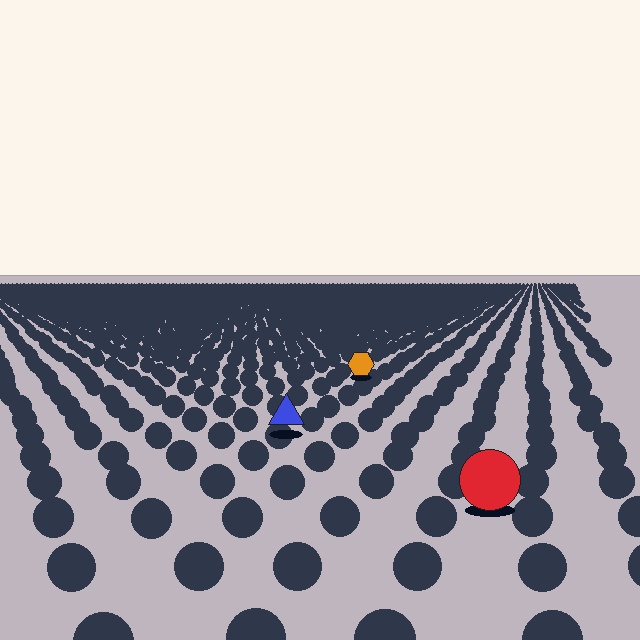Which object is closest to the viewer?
The red circle is closest. The texture marks near it are larger and more spread out.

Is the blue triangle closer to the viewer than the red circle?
No. The red circle is closer — you can tell from the texture gradient: the ground texture is coarser near it.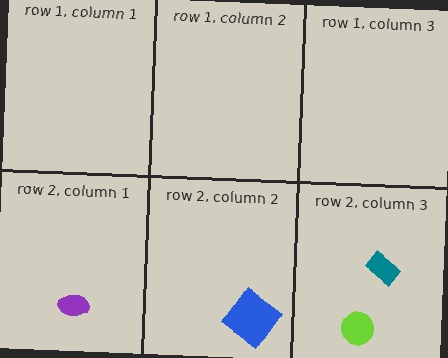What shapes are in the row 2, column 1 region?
The purple ellipse.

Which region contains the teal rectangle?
The row 2, column 3 region.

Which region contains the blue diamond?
The row 2, column 2 region.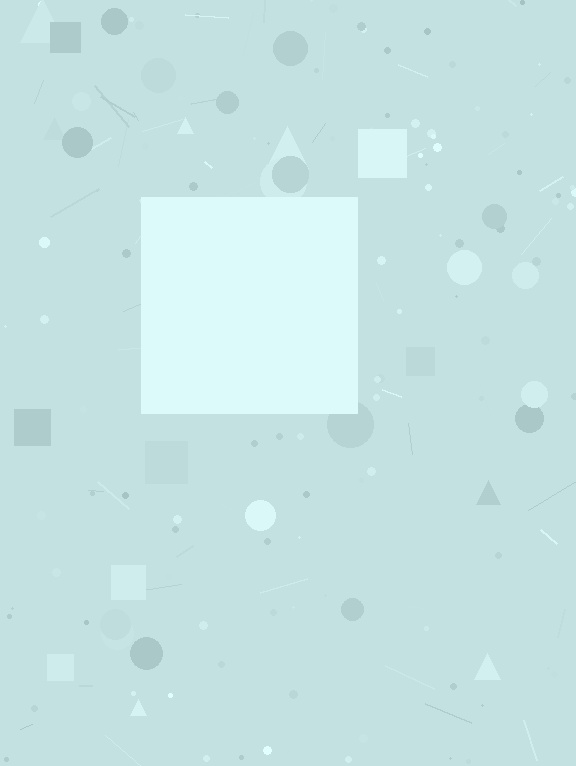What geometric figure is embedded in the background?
A square is embedded in the background.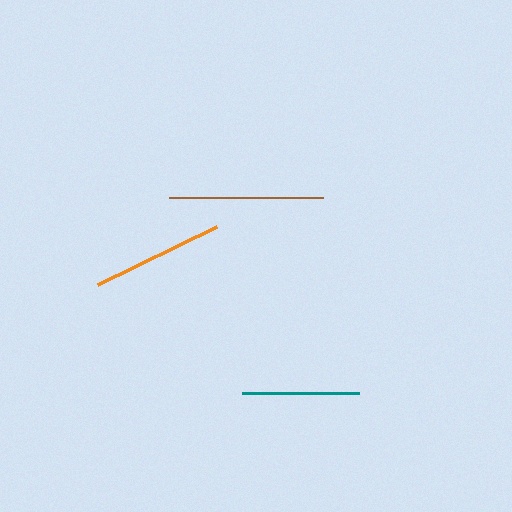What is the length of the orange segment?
The orange segment is approximately 132 pixels long.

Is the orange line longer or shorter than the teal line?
The orange line is longer than the teal line.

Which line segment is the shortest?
The teal line is the shortest at approximately 117 pixels.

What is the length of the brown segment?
The brown segment is approximately 154 pixels long.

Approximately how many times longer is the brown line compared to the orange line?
The brown line is approximately 1.2 times the length of the orange line.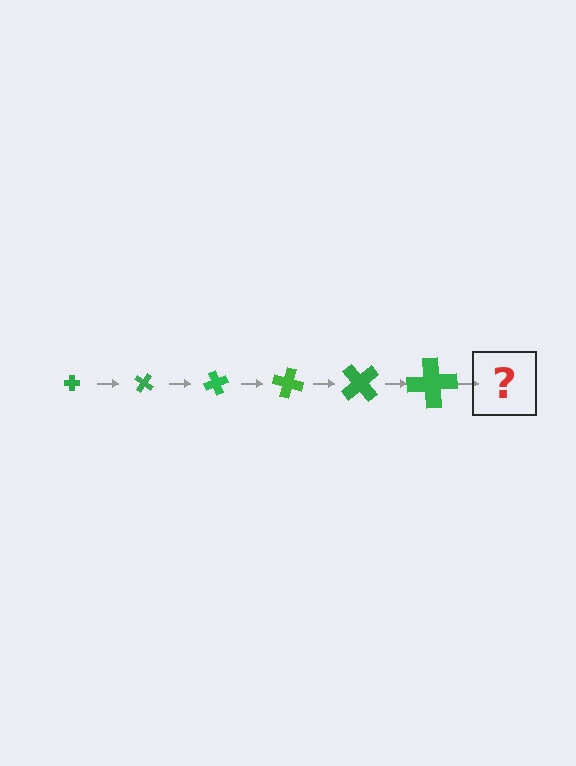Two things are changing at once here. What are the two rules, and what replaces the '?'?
The two rules are that the cross grows larger each step and it rotates 35 degrees each step. The '?' should be a cross, larger than the previous one and rotated 210 degrees from the start.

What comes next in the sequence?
The next element should be a cross, larger than the previous one and rotated 210 degrees from the start.